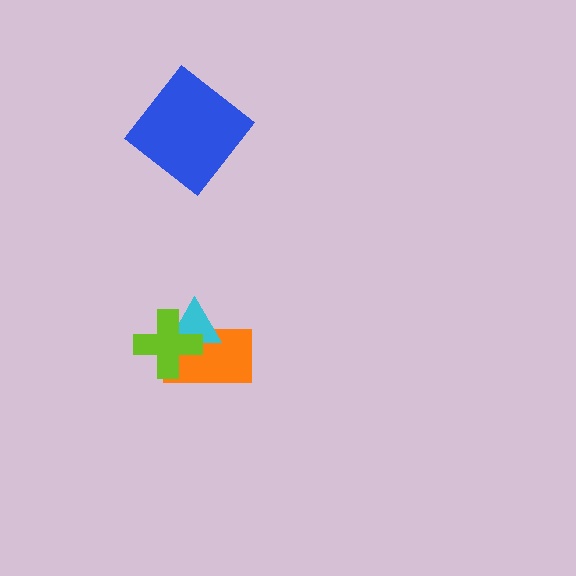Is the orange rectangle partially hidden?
Yes, it is partially covered by another shape.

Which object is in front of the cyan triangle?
The lime cross is in front of the cyan triangle.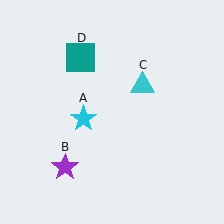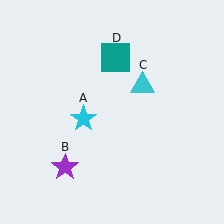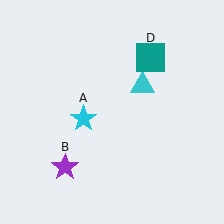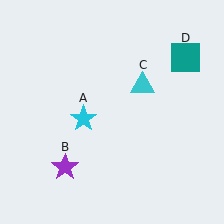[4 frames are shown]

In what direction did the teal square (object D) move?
The teal square (object D) moved right.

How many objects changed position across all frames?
1 object changed position: teal square (object D).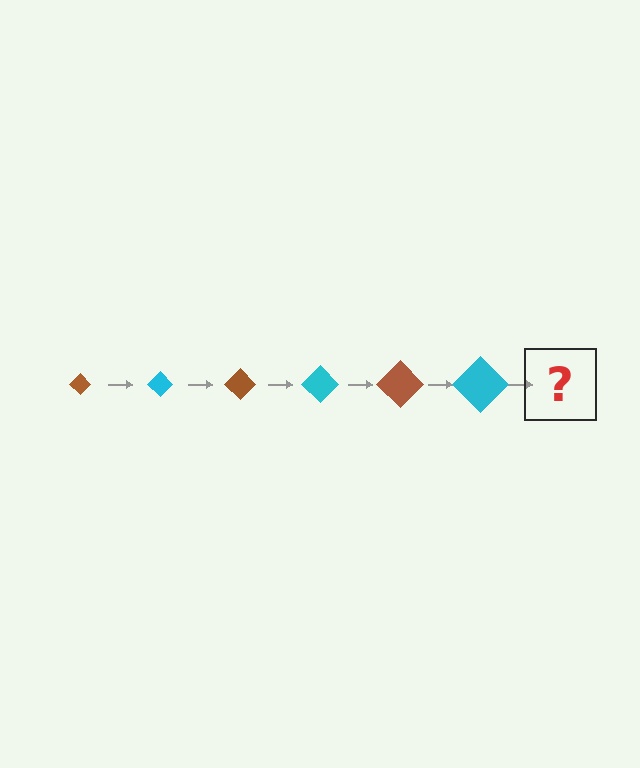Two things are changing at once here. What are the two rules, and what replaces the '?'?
The two rules are that the diamond grows larger each step and the color cycles through brown and cyan. The '?' should be a brown diamond, larger than the previous one.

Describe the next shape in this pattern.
It should be a brown diamond, larger than the previous one.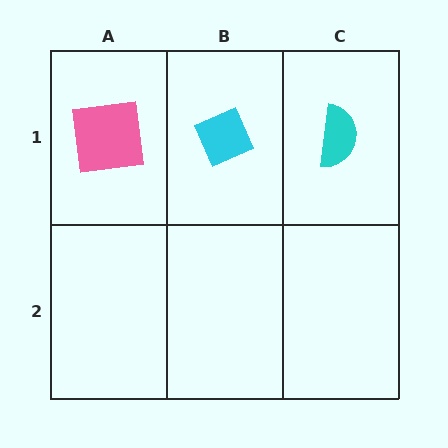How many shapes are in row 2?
0 shapes.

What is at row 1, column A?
A pink square.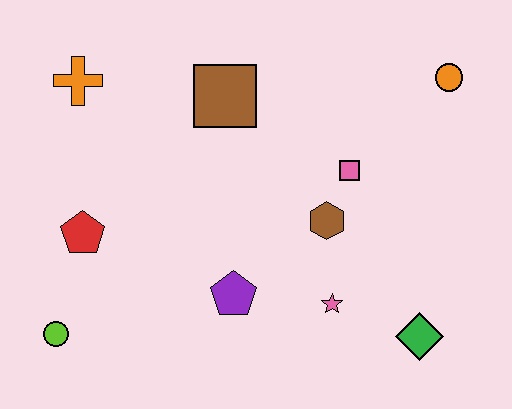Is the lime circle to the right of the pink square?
No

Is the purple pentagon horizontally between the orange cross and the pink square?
Yes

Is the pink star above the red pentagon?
No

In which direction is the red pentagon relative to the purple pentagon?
The red pentagon is to the left of the purple pentagon.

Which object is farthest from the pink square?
The lime circle is farthest from the pink square.